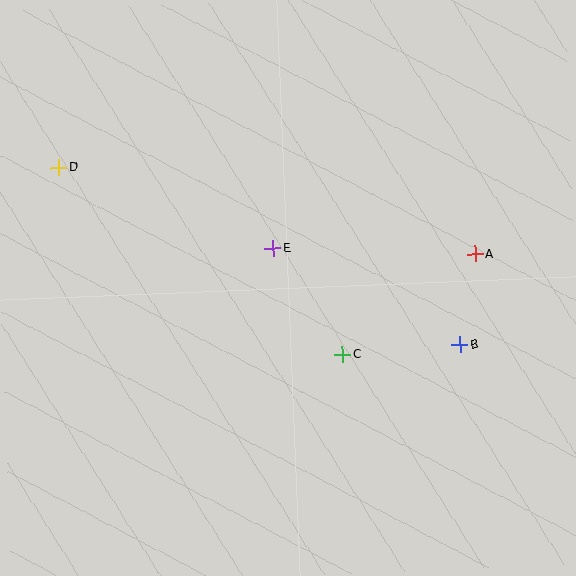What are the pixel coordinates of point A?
Point A is at (475, 254).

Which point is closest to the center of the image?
Point E at (273, 248) is closest to the center.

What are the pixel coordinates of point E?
Point E is at (273, 248).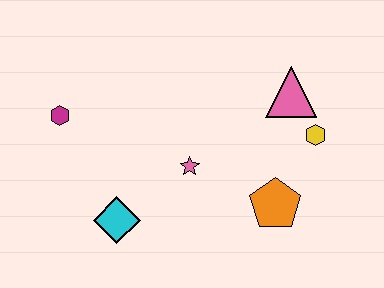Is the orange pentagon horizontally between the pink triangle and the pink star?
Yes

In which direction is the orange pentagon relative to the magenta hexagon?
The orange pentagon is to the right of the magenta hexagon.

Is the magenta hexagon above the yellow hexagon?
Yes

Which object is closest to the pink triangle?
The yellow hexagon is closest to the pink triangle.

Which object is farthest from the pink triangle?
The magenta hexagon is farthest from the pink triangle.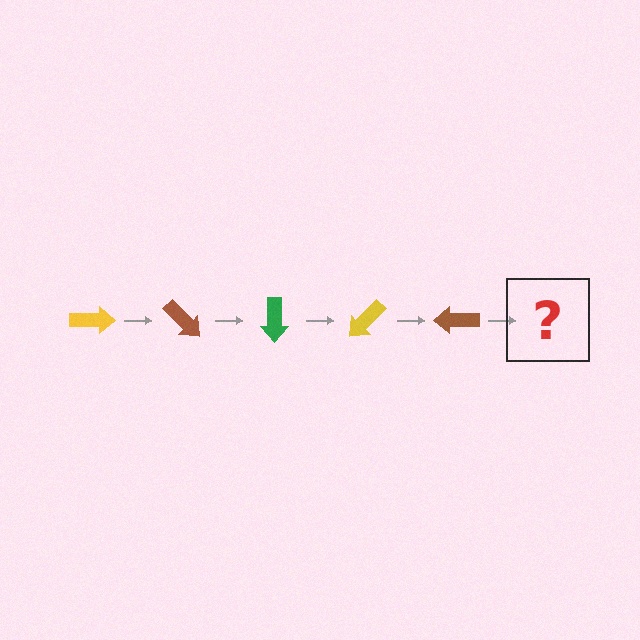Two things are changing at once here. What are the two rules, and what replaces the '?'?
The two rules are that it rotates 45 degrees each step and the color cycles through yellow, brown, and green. The '?' should be a green arrow, rotated 225 degrees from the start.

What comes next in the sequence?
The next element should be a green arrow, rotated 225 degrees from the start.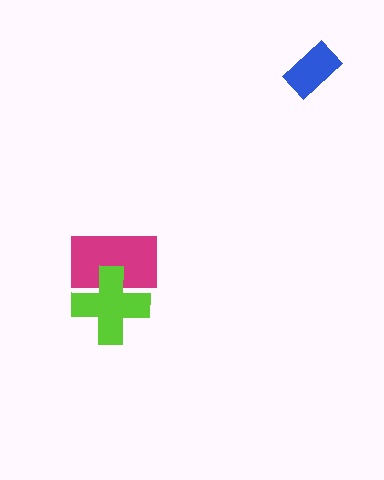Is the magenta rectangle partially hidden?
Yes, it is partially covered by another shape.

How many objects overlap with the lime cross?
1 object overlaps with the lime cross.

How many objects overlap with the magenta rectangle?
1 object overlaps with the magenta rectangle.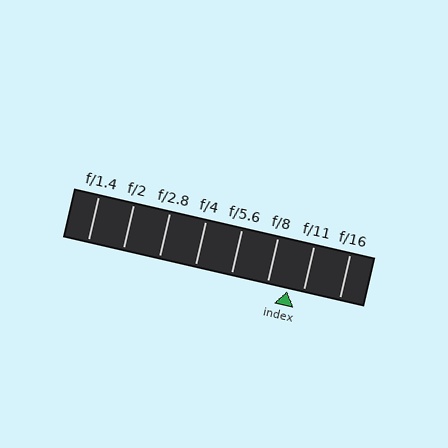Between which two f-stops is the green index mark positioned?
The index mark is between f/8 and f/11.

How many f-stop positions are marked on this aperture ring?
There are 8 f-stop positions marked.